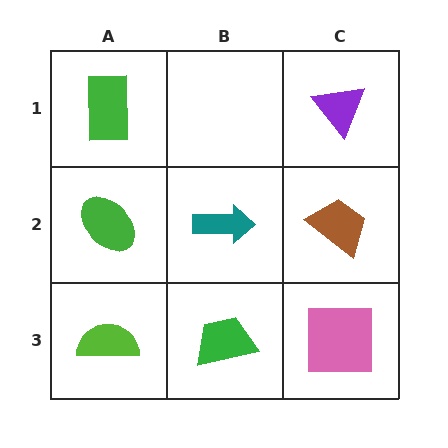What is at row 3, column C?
A pink square.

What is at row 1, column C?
A purple triangle.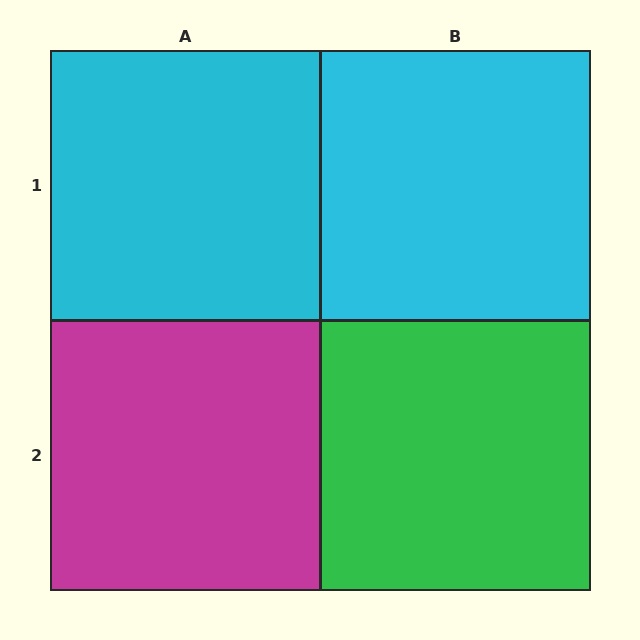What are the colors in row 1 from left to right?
Cyan, cyan.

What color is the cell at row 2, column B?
Green.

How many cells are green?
1 cell is green.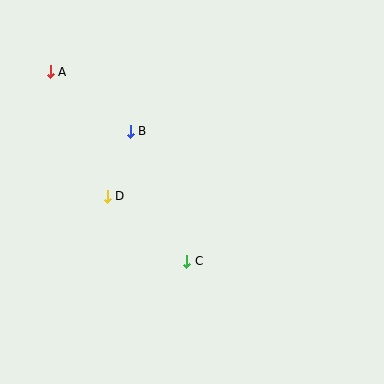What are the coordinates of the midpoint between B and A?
The midpoint between B and A is at (90, 102).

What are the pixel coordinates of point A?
Point A is at (50, 72).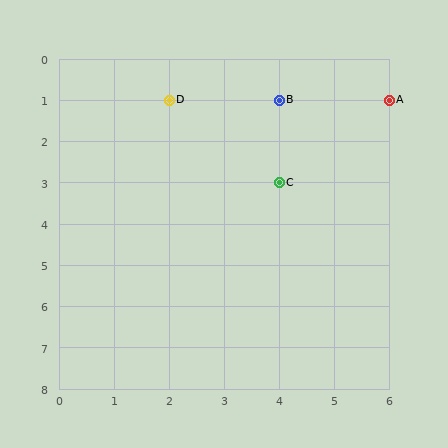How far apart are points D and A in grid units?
Points D and A are 4 columns apart.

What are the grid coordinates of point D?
Point D is at grid coordinates (2, 1).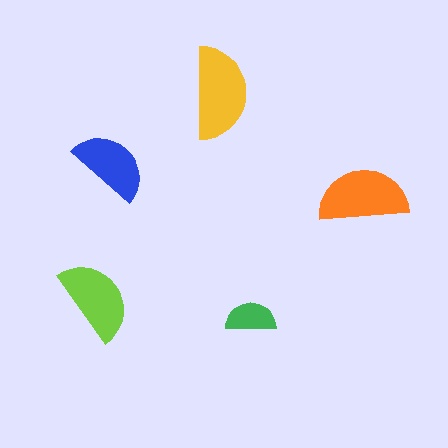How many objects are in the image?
There are 5 objects in the image.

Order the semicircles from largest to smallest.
the yellow one, the orange one, the lime one, the blue one, the green one.